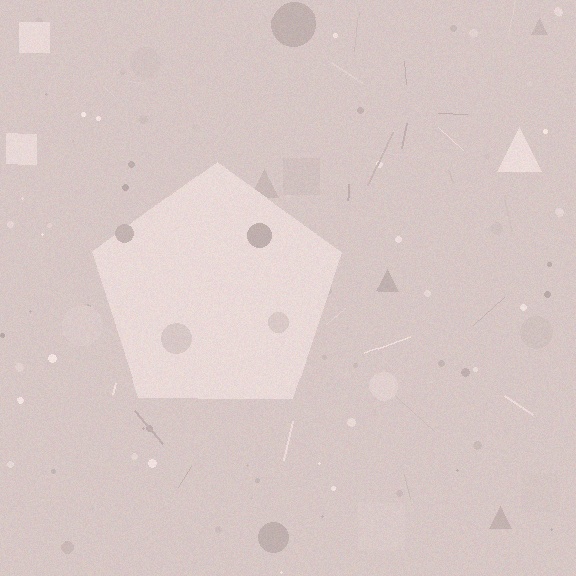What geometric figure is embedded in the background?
A pentagon is embedded in the background.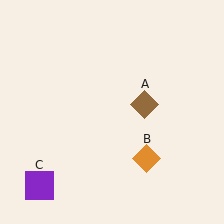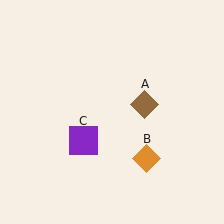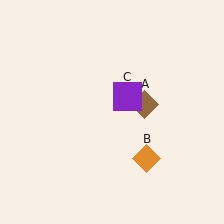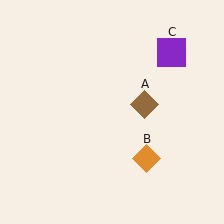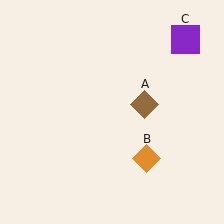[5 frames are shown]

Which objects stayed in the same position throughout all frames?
Brown diamond (object A) and orange diamond (object B) remained stationary.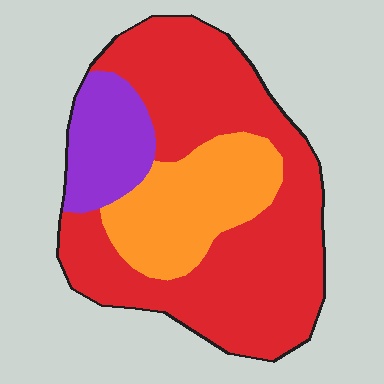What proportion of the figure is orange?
Orange takes up about one quarter (1/4) of the figure.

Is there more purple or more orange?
Orange.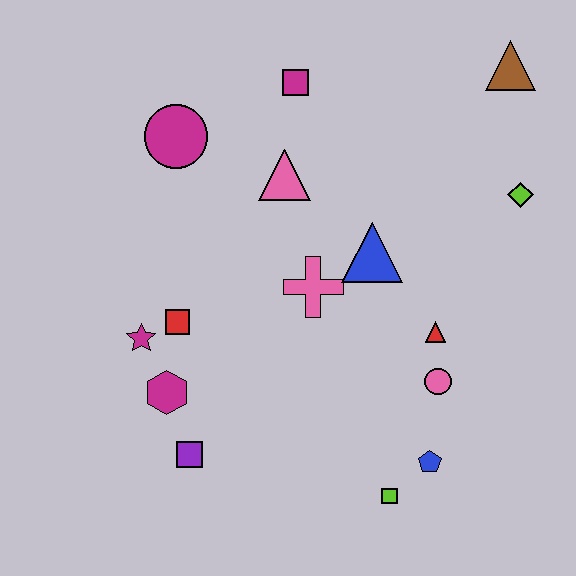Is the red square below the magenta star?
No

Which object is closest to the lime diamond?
The brown triangle is closest to the lime diamond.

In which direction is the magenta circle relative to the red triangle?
The magenta circle is to the left of the red triangle.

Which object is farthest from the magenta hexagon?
The brown triangle is farthest from the magenta hexagon.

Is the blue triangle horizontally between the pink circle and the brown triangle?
No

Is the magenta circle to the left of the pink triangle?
Yes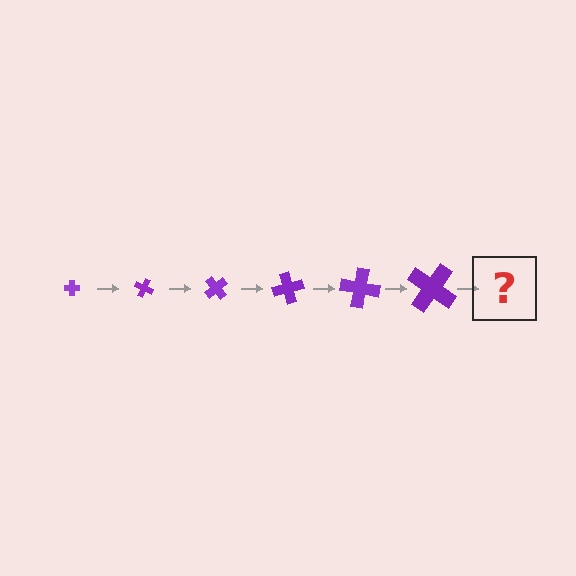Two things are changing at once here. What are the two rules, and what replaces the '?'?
The two rules are that the cross grows larger each step and it rotates 25 degrees each step. The '?' should be a cross, larger than the previous one and rotated 150 degrees from the start.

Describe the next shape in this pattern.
It should be a cross, larger than the previous one and rotated 150 degrees from the start.